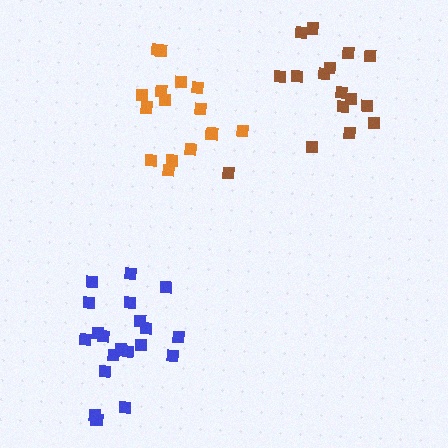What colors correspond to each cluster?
The clusters are colored: blue, orange, brown.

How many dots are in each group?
Group 1: 20 dots, Group 2: 16 dots, Group 3: 16 dots (52 total).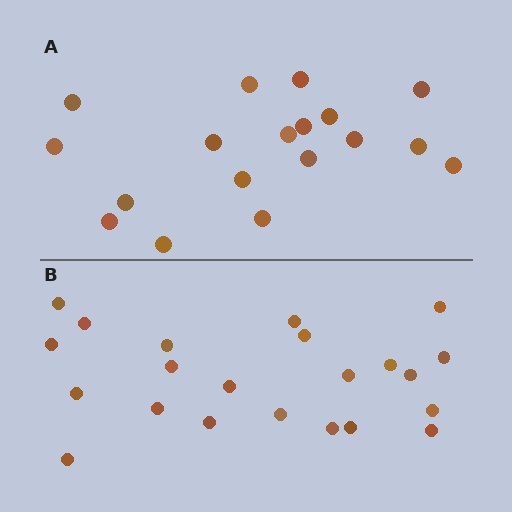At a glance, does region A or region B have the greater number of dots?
Region B (the bottom region) has more dots.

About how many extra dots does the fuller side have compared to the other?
Region B has about 4 more dots than region A.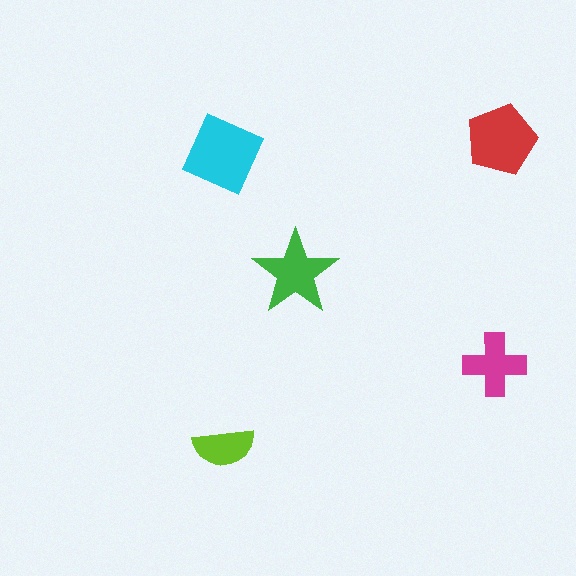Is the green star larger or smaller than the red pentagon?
Smaller.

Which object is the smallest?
The lime semicircle.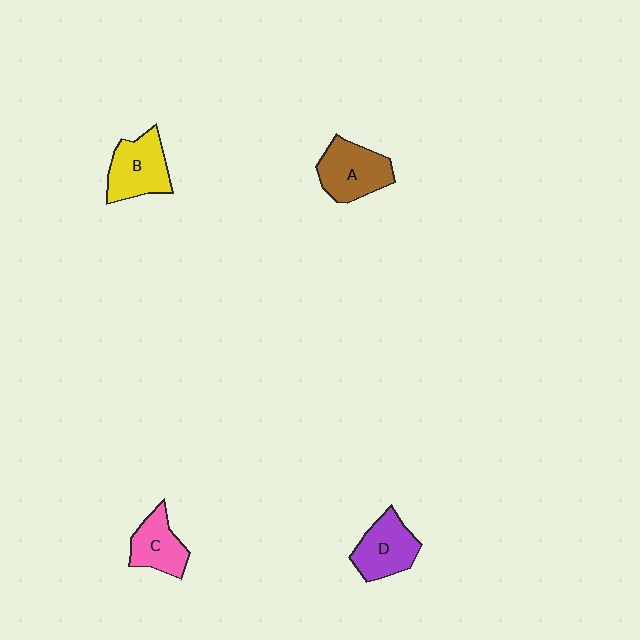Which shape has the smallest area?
Shape C (pink).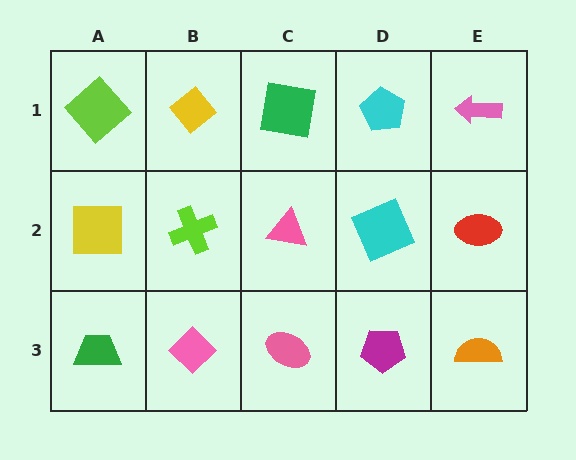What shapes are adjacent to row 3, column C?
A pink triangle (row 2, column C), a pink diamond (row 3, column B), a magenta pentagon (row 3, column D).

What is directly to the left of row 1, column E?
A cyan pentagon.